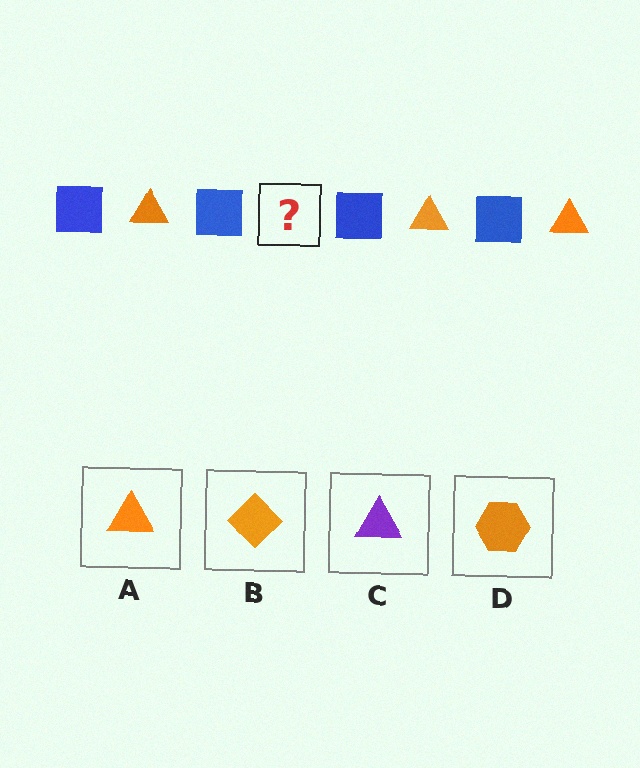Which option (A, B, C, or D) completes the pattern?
A.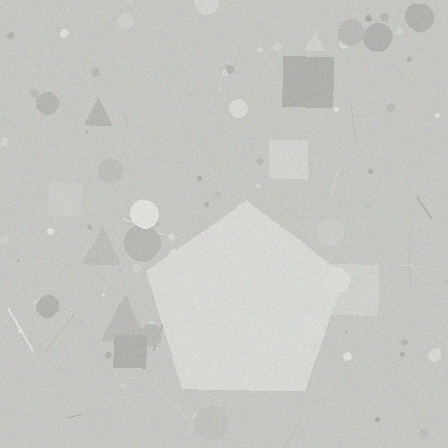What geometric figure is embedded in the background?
A pentagon is embedded in the background.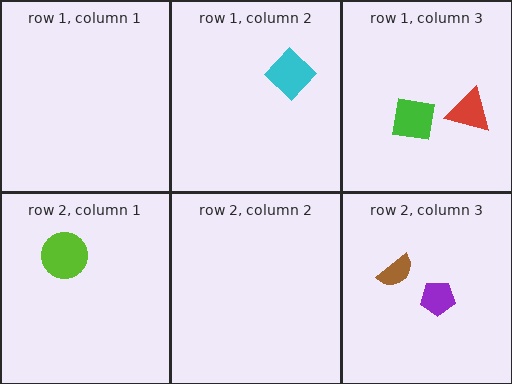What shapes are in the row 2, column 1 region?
The lime circle.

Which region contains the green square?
The row 1, column 3 region.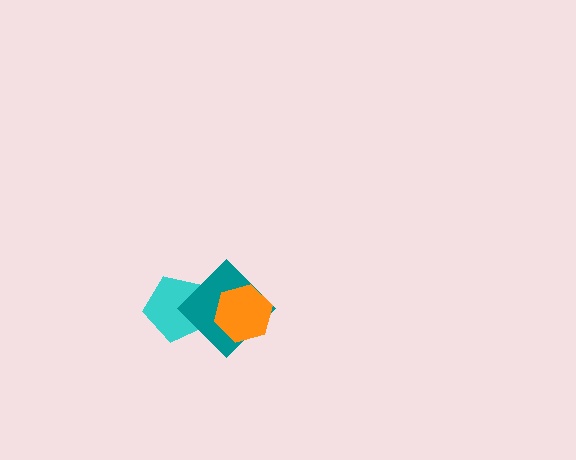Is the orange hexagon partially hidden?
No, no other shape covers it.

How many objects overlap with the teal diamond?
2 objects overlap with the teal diamond.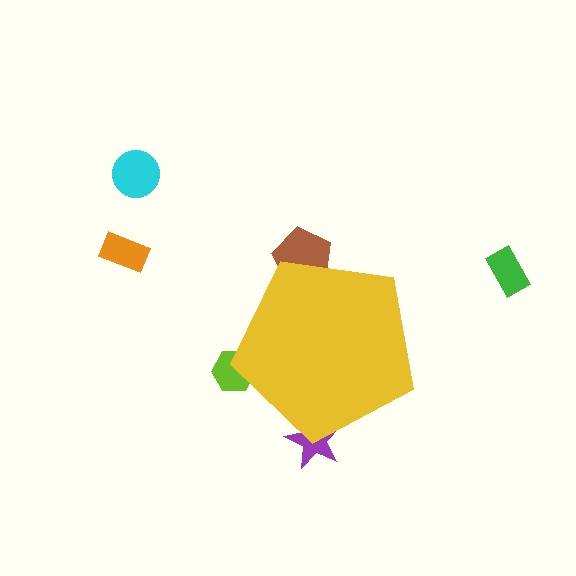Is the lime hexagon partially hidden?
Yes, the lime hexagon is partially hidden behind the yellow pentagon.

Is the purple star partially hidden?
Yes, the purple star is partially hidden behind the yellow pentagon.